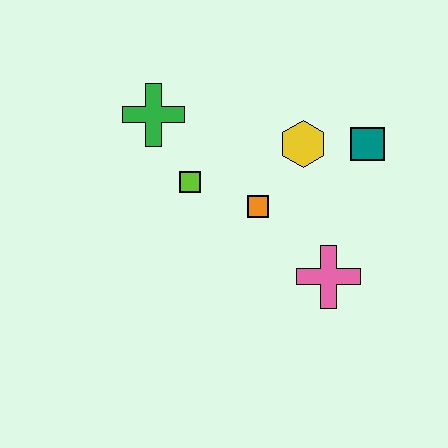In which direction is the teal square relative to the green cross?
The teal square is to the right of the green cross.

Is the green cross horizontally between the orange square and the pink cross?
No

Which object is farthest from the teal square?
The green cross is farthest from the teal square.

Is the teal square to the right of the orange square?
Yes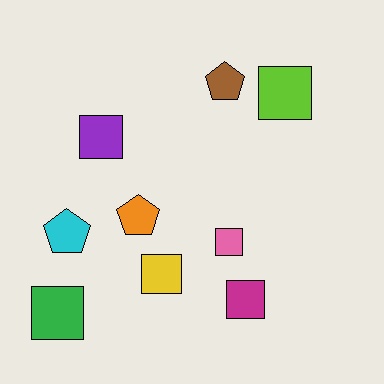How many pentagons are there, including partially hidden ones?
There are 3 pentagons.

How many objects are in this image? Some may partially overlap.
There are 9 objects.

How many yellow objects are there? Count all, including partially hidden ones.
There is 1 yellow object.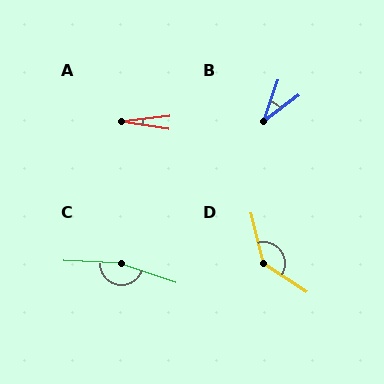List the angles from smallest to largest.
A (16°), B (34°), D (137°), C (164°).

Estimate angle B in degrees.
Approximately 34 degrees.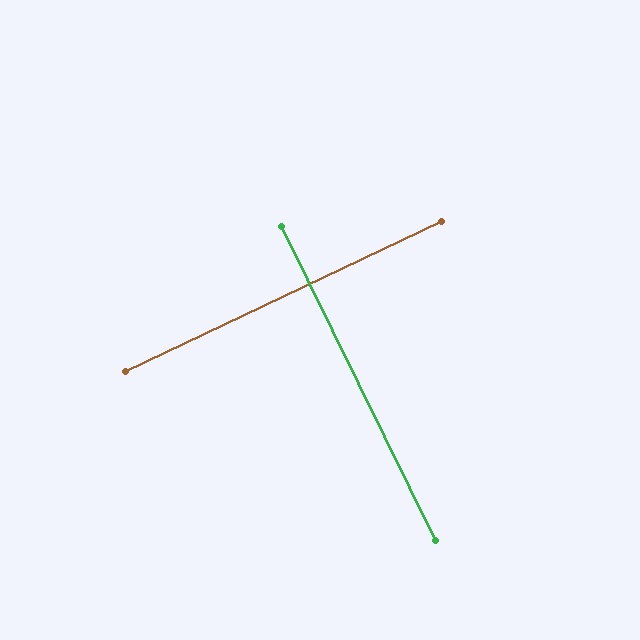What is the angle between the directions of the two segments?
Approximately 89 degrees.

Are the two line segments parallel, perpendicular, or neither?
Perpendicular — they meet at approximately 89°.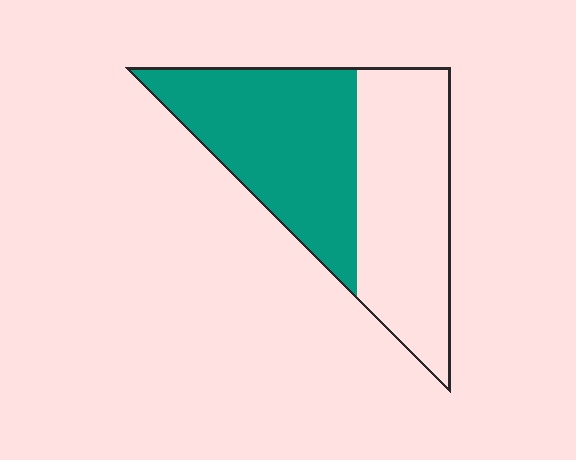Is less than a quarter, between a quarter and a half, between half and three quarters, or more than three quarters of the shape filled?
Between half and three quarters.